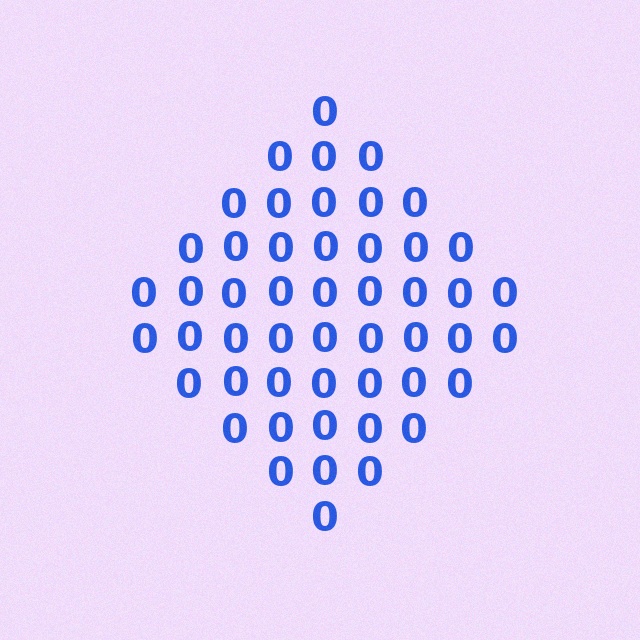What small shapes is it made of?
It is made of small digit 0's.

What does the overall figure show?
The overall figure shows a diamond.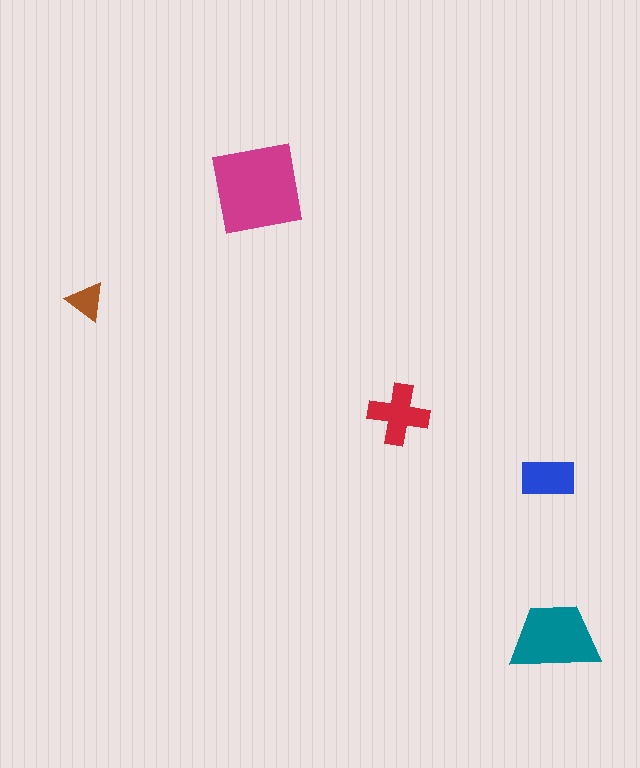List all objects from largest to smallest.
The magenta square, the teal trapezoid, the red cross, the blue rectangle, the brown triangle.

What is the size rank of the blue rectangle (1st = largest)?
4th.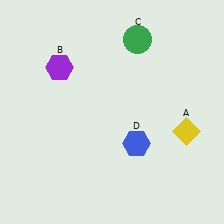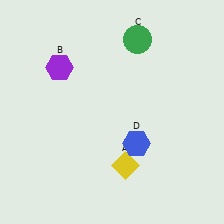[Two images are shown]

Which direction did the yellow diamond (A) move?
The yellow diamond (A) moved left.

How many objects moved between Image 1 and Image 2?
1 object moved between the two images.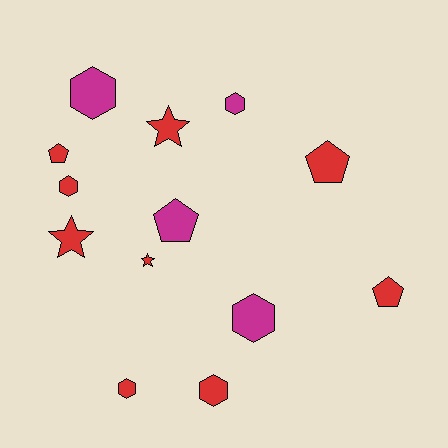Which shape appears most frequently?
Hexagon, with 6 objects.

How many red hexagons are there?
There are 3 red hexagons.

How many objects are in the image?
There are 13 objects.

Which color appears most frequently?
Red, with 9 objects.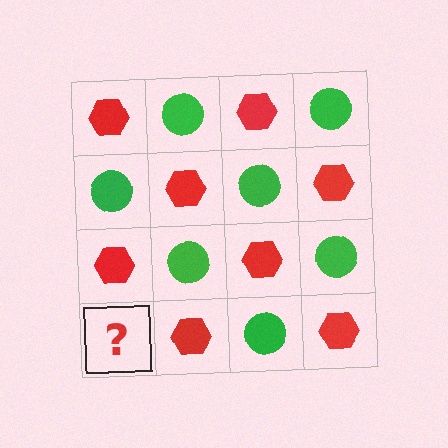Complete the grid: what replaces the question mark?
The question mark should be replaced with a green circle.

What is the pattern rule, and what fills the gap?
The rule is that it alternates red hexagon and green circle in a checkerboard pattern. The gap should be filled with a green circle.